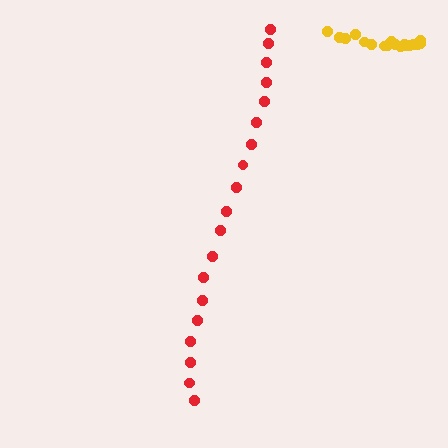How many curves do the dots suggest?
There are 2 distinct paths.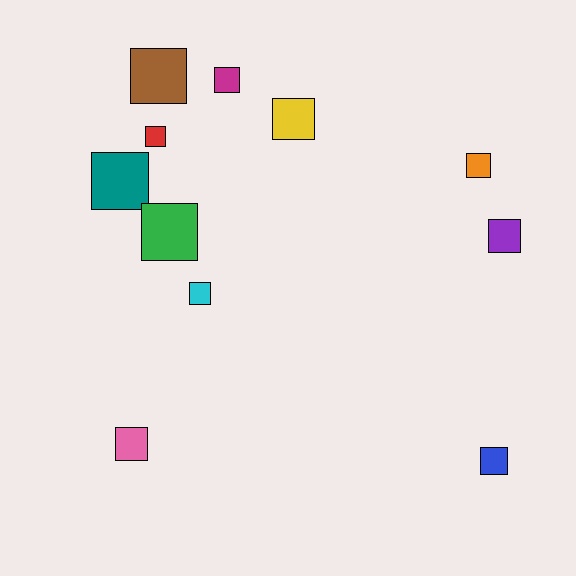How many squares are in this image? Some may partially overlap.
There are 11 squares.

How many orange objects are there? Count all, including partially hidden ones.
There is 1 orange object.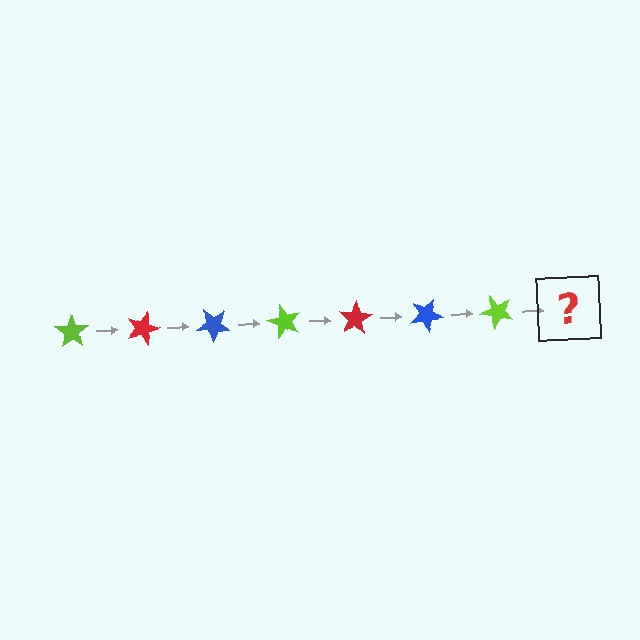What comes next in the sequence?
The next element should be a red star, rotated 140 degrees from the start.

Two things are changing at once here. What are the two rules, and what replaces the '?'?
The two rules are that it rotates 20 degrees each step and the color cycles through lime, red, and blue. The '?' should be a red star, rotated 140 degrees from the start.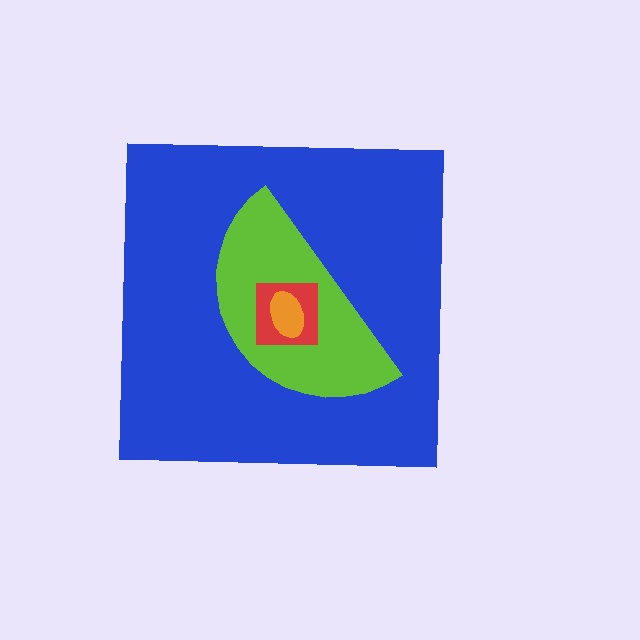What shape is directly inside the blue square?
The lime semicircle.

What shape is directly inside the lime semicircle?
The red square.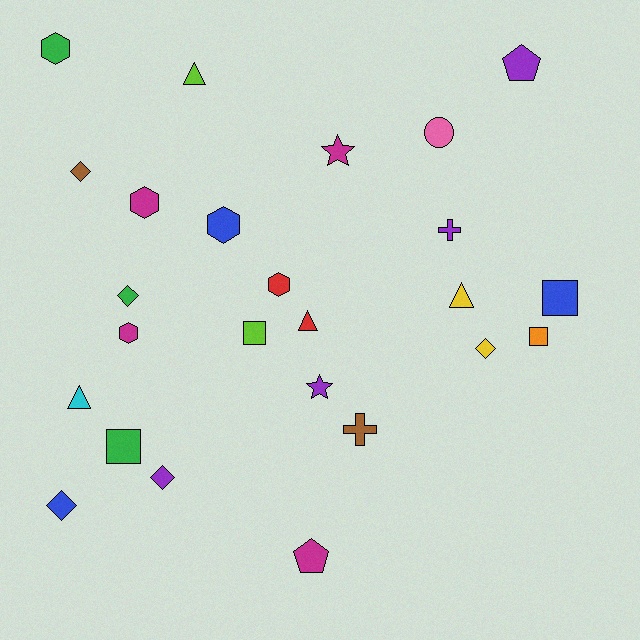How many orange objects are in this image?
There is 1 orange object.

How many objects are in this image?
There are 25 objects.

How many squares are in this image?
There are 4 squares.